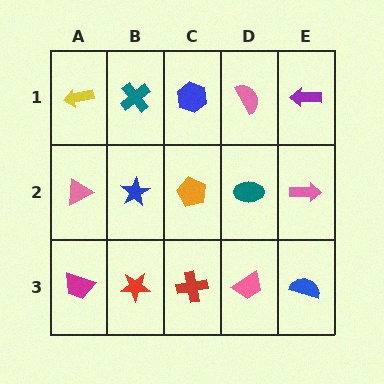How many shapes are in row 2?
5 shapes.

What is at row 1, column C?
A blue hexagon.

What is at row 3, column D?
A pink trapezoid.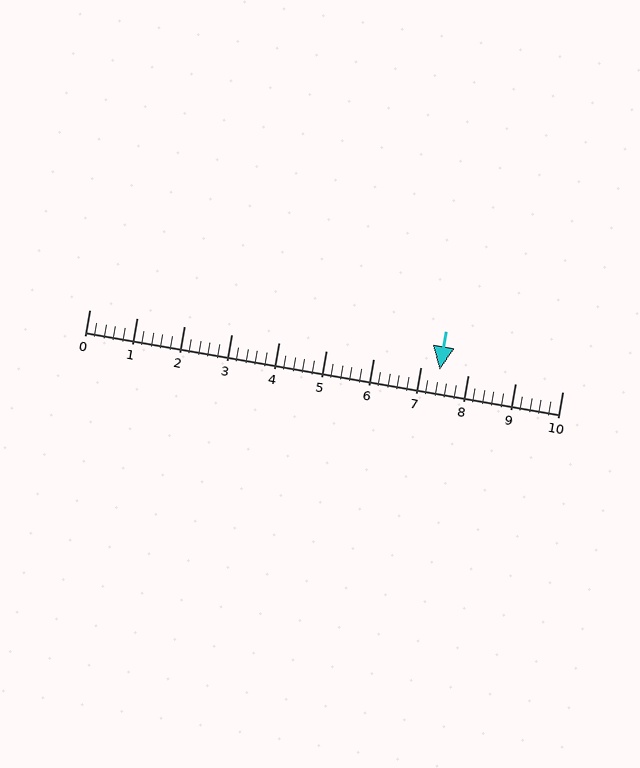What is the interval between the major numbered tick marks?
The major tick marks are spaced 1 units apart.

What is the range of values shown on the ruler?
The ruler shows values from 0 to 10.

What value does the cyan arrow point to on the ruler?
The cyan arrow points to approximately 7.4.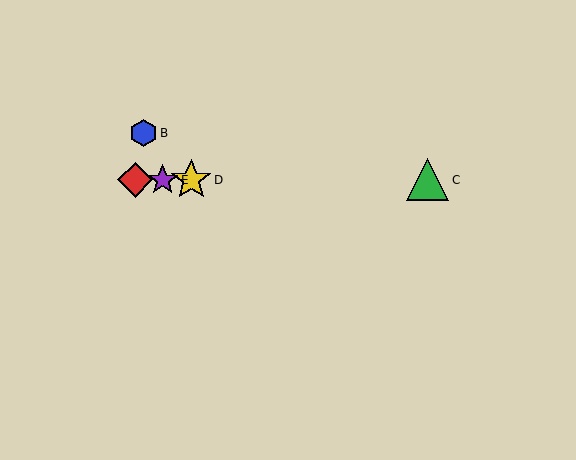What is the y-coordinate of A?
Object A is at y≈180.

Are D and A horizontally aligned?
Yes, both are at y≈180.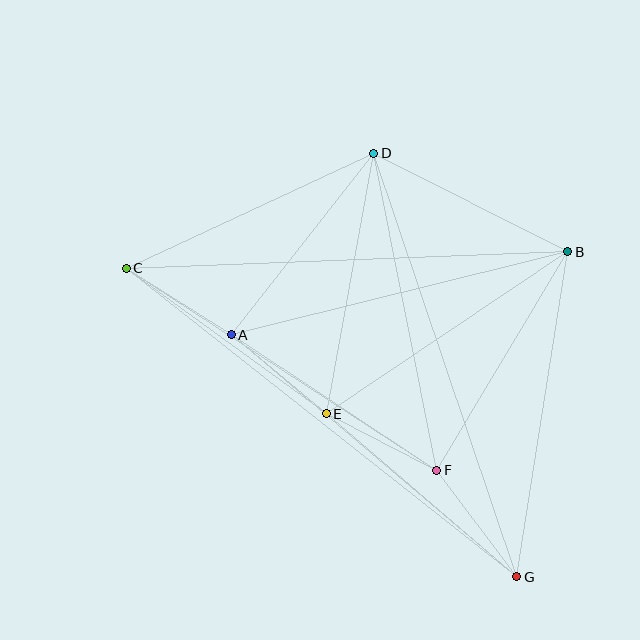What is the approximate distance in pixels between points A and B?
The distance between A and B is approximately 346 pixels.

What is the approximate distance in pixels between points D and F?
The distance between D and F is approximately 323 pixels.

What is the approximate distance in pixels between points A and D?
The distance between A and D is approximately 231 pixels.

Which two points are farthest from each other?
Points C and G are farthest from each other.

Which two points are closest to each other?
Points A and E are closest to each other.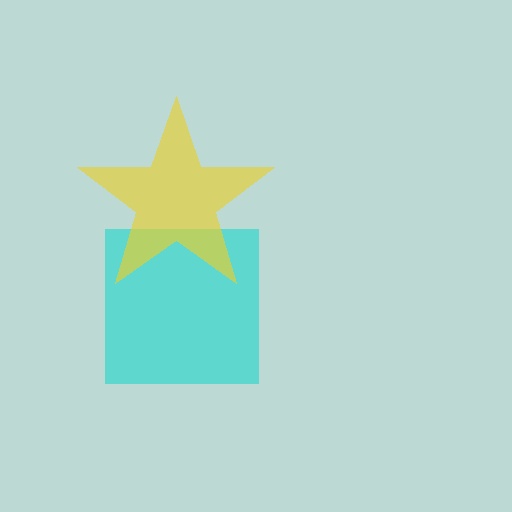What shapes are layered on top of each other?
The layered shapes are: a cyan square, a yellow star.